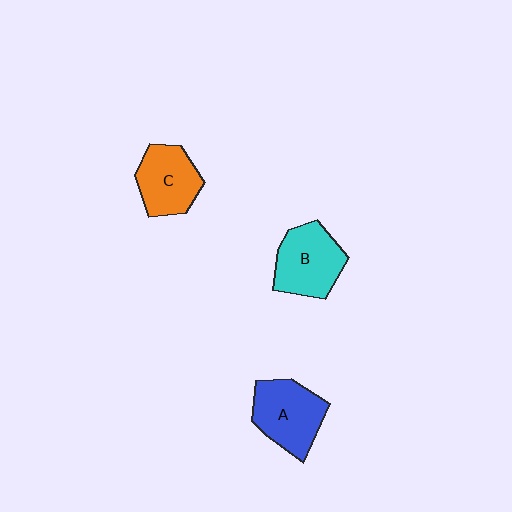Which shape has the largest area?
Shape A (blue).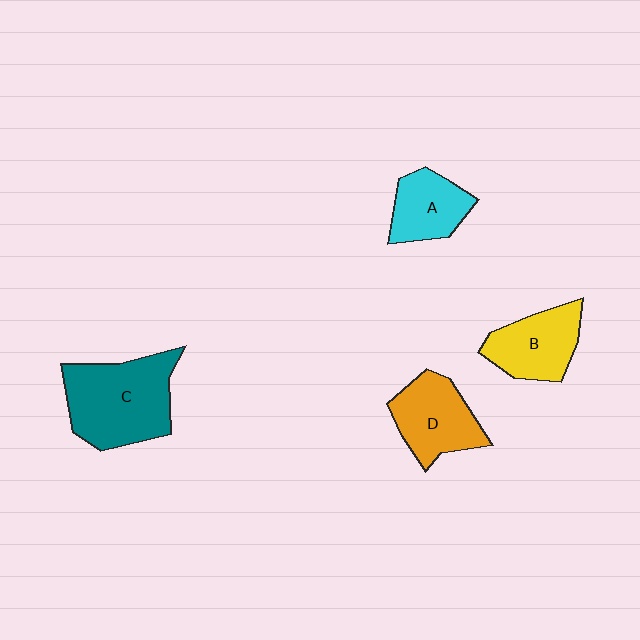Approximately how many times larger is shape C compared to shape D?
Approximately 1.5 times.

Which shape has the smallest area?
Shape A (cyan).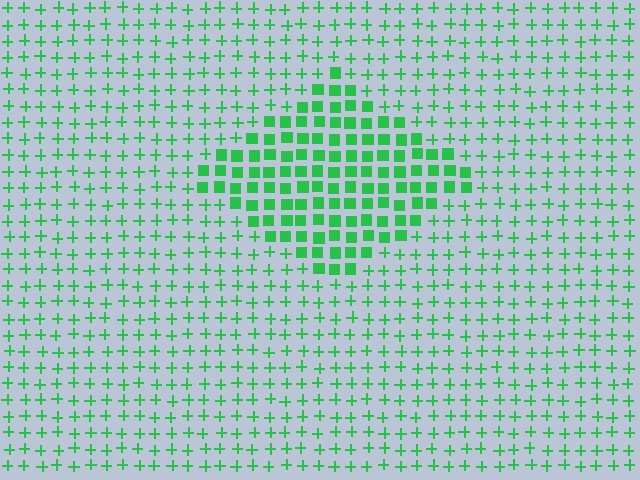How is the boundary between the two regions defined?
The boundary is defined by a change in element shape: squares inside vs. plus signs outside. All elements share the same color and spacing.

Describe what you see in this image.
The image is filled with small green elements arranged in a uniform grid. A diamond-shaped region contains squares, while the surrounding area contains plus signs. The boundary is defined purely by the change in element shape.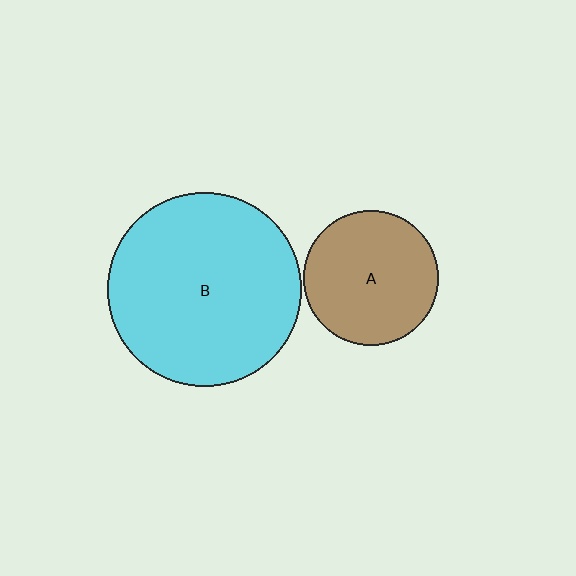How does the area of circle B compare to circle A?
Approximately 2.1 times.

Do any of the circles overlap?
No, none of the circles overlap.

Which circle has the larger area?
Circle B (cyan).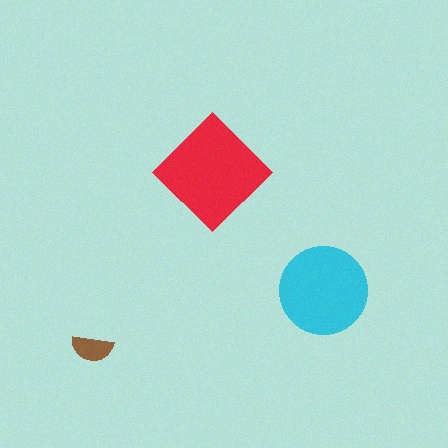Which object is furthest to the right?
The cyan circle is rightmost.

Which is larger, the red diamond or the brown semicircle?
The red diamond.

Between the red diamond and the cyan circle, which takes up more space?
The red diamond.